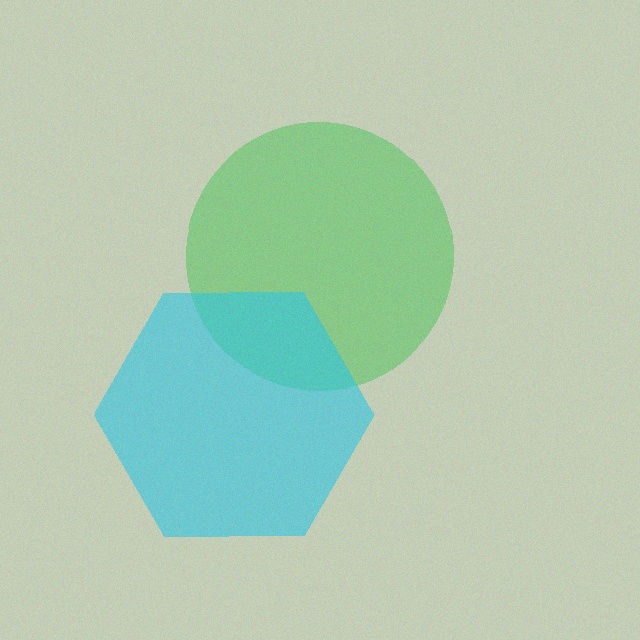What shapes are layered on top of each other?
The layered shapes are: a green circle, a cyan hexagon.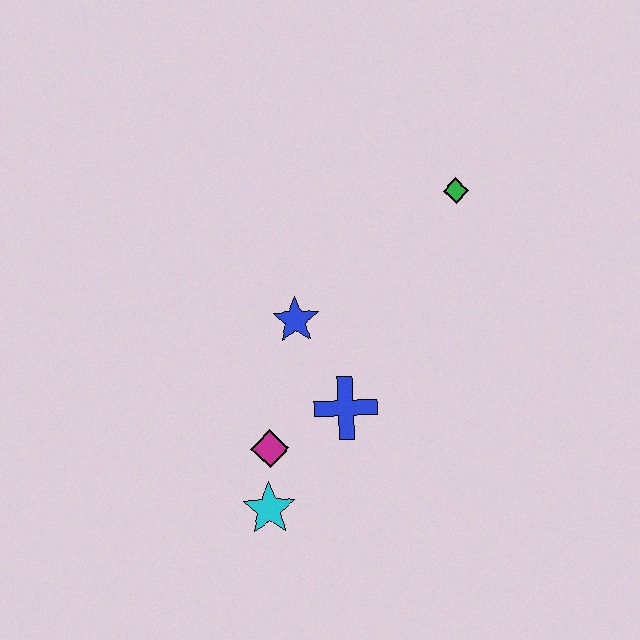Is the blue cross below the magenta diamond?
No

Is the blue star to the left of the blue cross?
Yes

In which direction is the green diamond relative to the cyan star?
The green diamond is above the cyan star.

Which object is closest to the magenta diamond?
The cyan star is closest to the magenta diamond.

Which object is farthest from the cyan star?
The green diamond is farthest from the cyan star.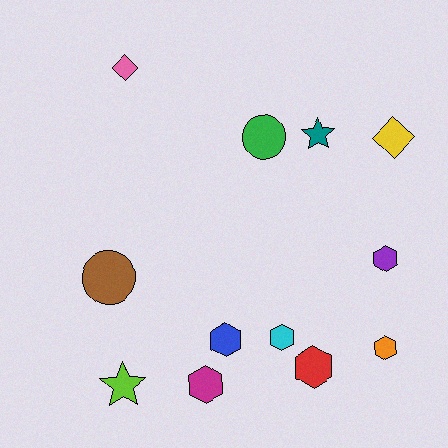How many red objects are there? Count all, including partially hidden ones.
There is 1 red object.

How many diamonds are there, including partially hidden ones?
There are 2 diamonds.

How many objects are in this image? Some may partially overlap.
There are 12 objects.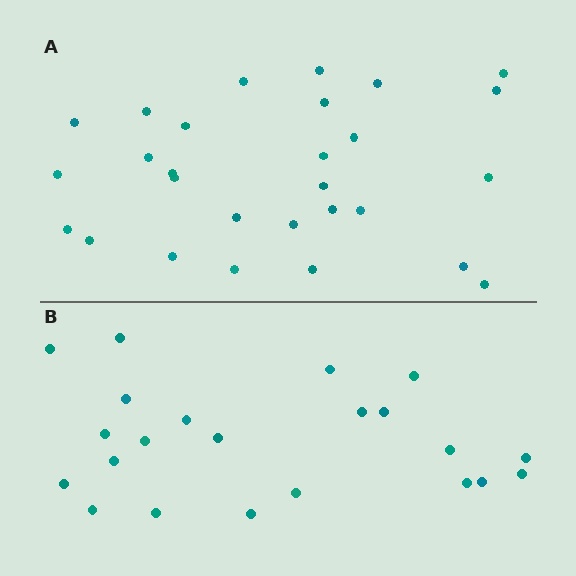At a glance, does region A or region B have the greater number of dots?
Region A (the top region) has more dots.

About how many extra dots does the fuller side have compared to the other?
Region A has about 6 more dots than region B.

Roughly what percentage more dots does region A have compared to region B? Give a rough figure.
About 25% more.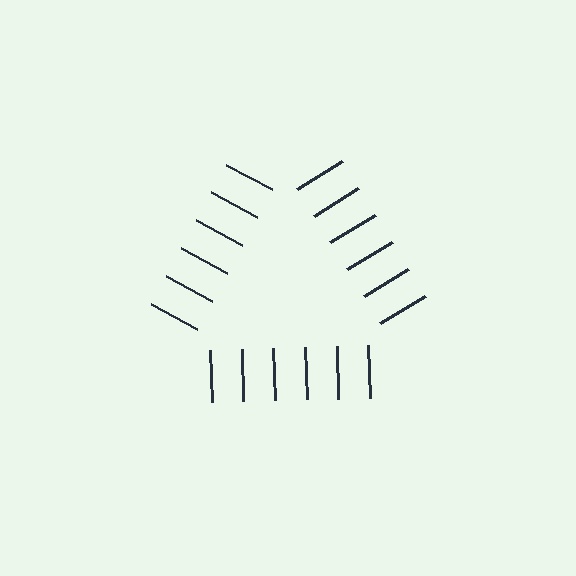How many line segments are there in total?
18 — 6 along each of the 3 edges.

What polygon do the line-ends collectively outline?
An illusory triangle — the line segments terminate on its edges but no continuous stroke is drawn.